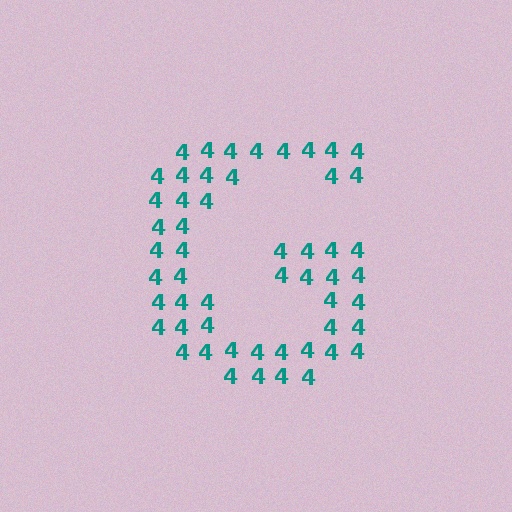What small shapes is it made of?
It is made of small digit 4's.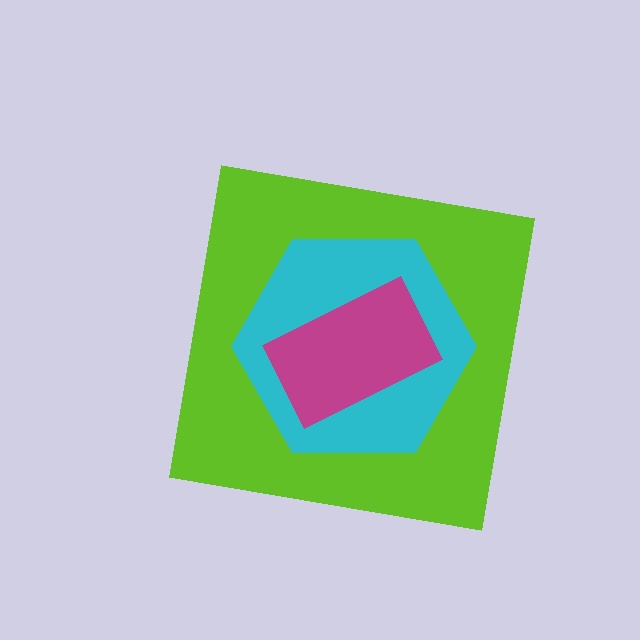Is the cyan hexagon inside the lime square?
Yes.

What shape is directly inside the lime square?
The cyan hexagon.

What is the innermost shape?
The magenta rectangle.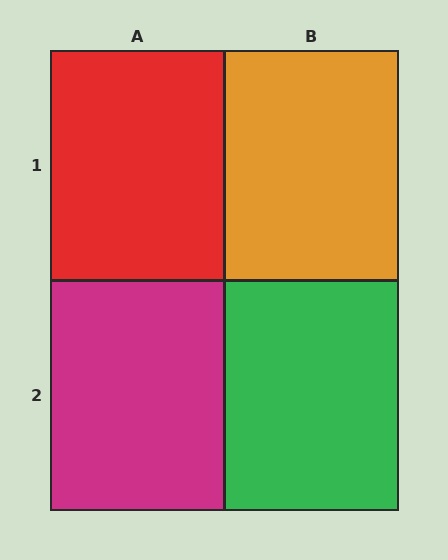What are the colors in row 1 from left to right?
Red, orange.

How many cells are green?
1 cell is green.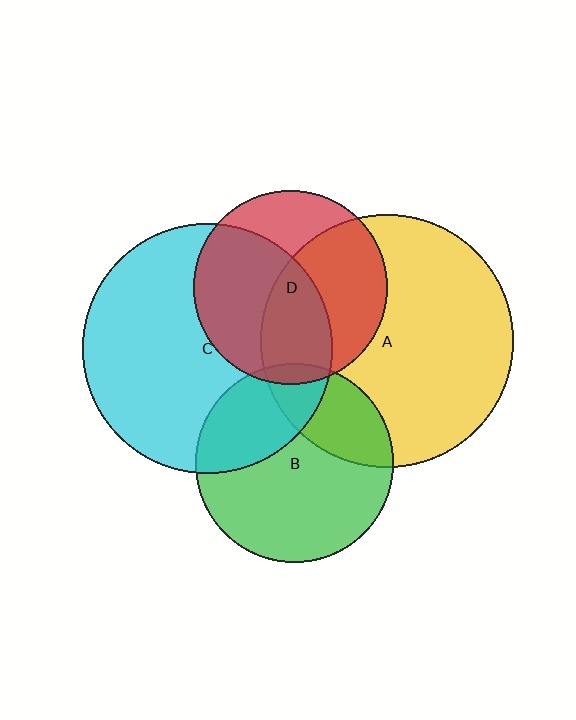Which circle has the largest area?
Circle A (yellow).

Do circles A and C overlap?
Yes.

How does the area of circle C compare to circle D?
Approximately 1.7 times.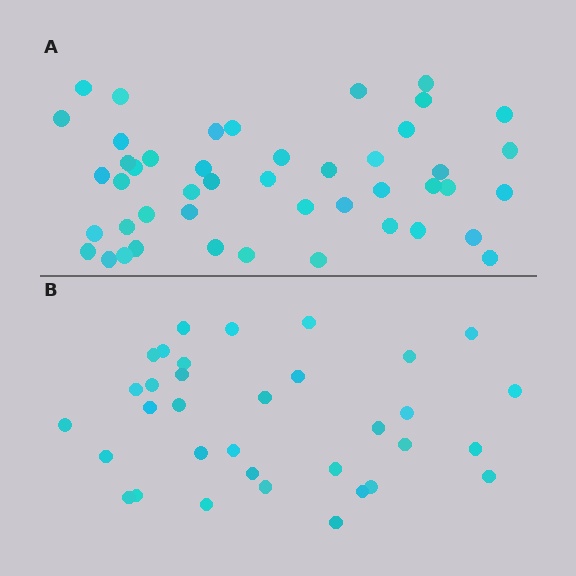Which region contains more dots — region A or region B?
Region A (the top region) has more dots.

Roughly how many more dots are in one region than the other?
Region A has roughly 12 or so more dots than region B.